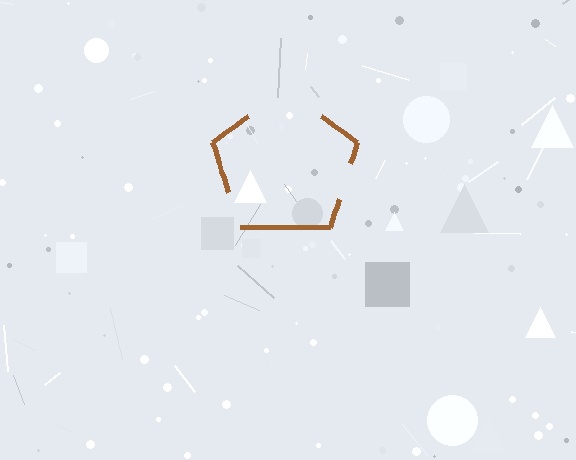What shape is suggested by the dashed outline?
The dashed outline suggests a pentagon.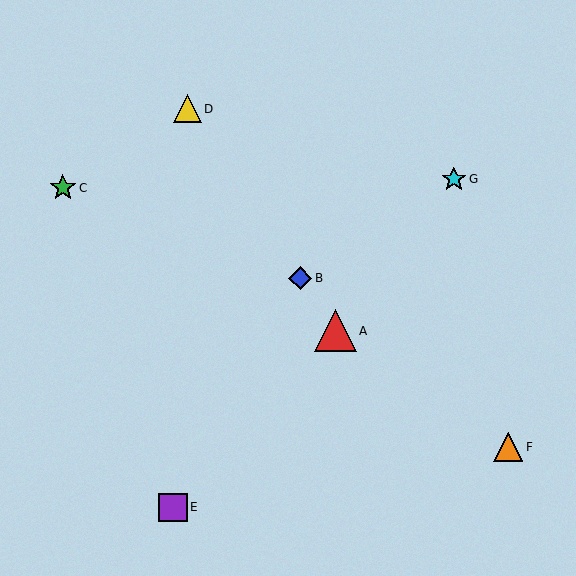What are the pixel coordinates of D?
Object D is at (188, 109).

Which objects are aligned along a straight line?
Objects A, B, D are aligned along a straight line.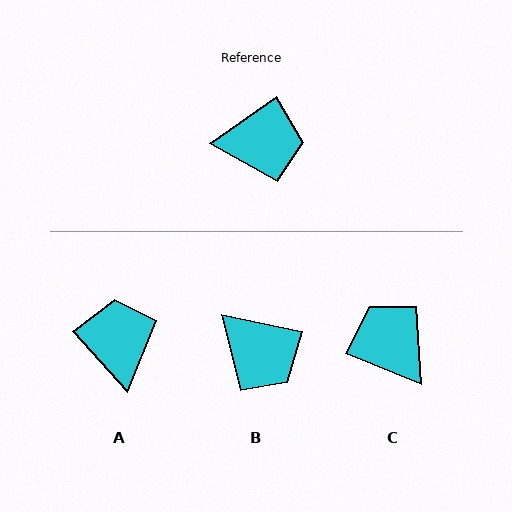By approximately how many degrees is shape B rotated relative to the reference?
Approximately 47 degrees clockwise.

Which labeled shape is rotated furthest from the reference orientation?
C, about 123 degrees away.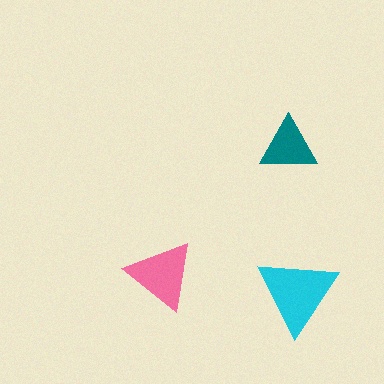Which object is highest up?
The teal triangle is topmost.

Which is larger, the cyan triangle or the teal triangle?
The cyan one.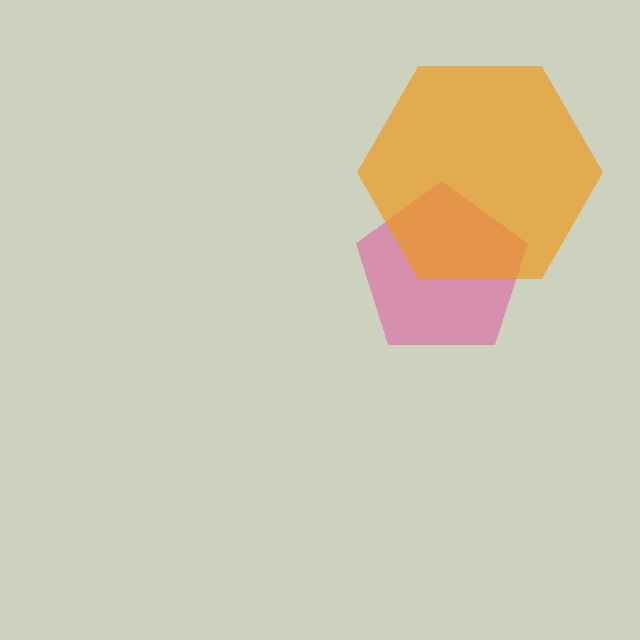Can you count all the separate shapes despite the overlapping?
Yes, there are 2 separate shapes.